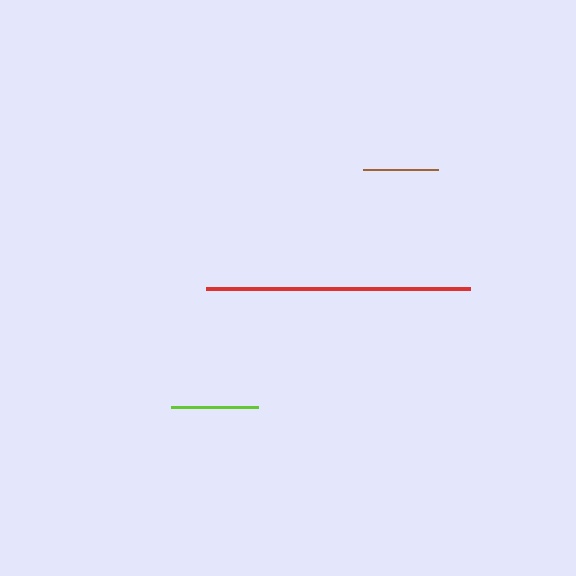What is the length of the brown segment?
The brown segment is approximately 75 pixels long.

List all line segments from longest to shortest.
From longest to shortest: red, lime, brown.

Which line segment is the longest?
The red line is the longest at approximately 265 pixels.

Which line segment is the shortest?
The brown line is the shortest at approximately 75 pixels.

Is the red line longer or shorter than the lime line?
The red line is longer than the lime line.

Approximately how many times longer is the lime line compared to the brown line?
The lime line is approximately 1.2 times the length of the brown line.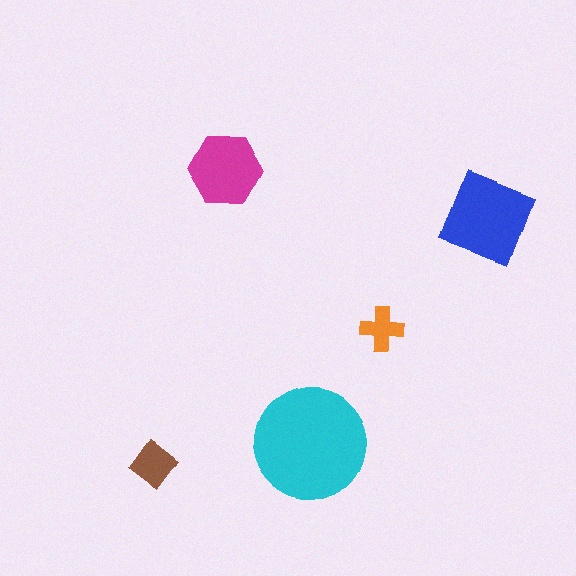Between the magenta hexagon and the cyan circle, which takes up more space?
The cyan circle.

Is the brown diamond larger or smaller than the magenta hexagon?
Smaller.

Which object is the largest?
The cyan circle.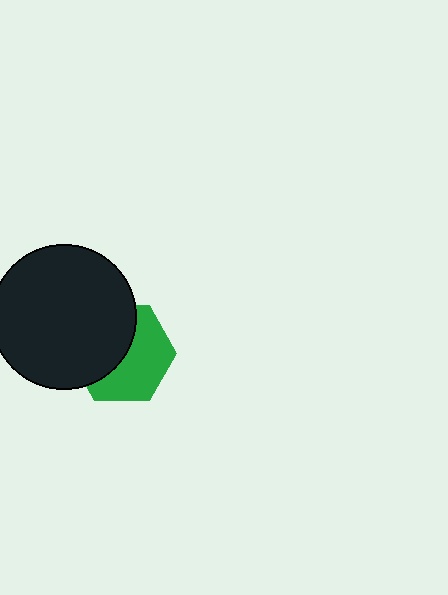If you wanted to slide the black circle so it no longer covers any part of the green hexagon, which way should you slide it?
Slide it toward the upper-left — that is the most direct way to separate the two shapes.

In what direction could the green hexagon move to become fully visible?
The green hexagon could move toward the lower-right. That would shift it out from behind the black circle entirely.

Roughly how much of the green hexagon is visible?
About half of it is visible (roughly 53%).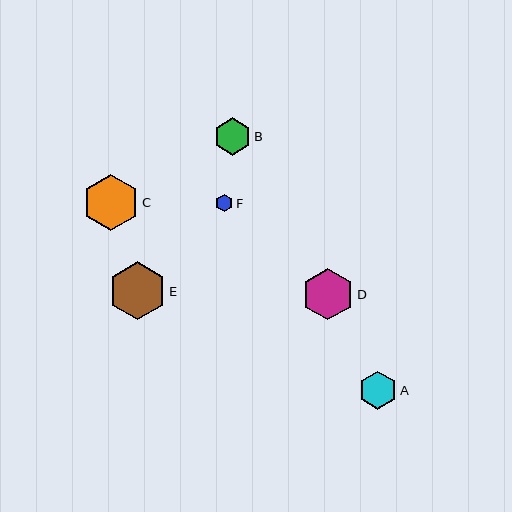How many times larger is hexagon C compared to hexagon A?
Hexagon C is approximately 1.5 times the size of hexagon A.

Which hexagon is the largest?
Hexagon E is the largest with a size of approximately 58 pixels.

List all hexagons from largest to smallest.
From largest to smallest: E, C, D, A, B, F.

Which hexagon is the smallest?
Hexagon F is the smallest with a size of approximately 18 pixels.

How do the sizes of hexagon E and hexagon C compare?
Hexagon E and hexagon C are approximately the same size.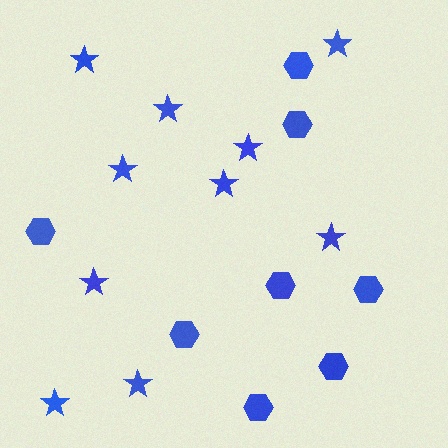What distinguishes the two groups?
There are 2 groups: one group of stars (10) and one group of hexagons (8).